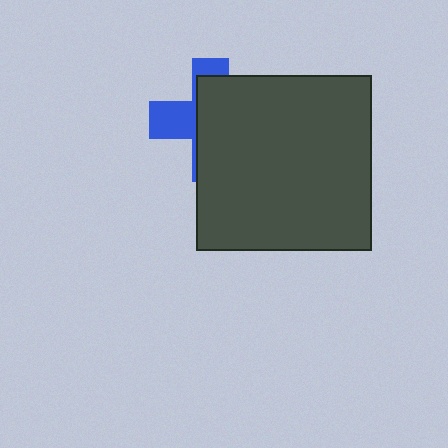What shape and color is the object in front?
The object in front is a dark gray square.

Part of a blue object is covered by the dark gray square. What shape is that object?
It is a cross.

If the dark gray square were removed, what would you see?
You would see the complete blue cross.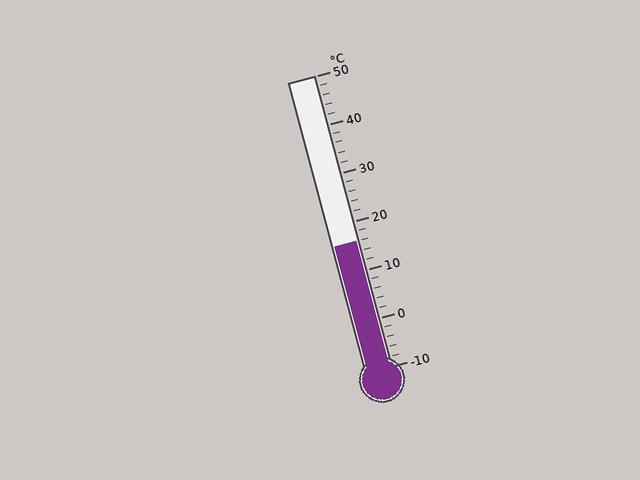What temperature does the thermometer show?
The thermometer shows approximately 16°C.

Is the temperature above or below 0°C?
The temperature is above 0°C.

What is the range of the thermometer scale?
The thermometer scale ranges from -10°C to 50°C.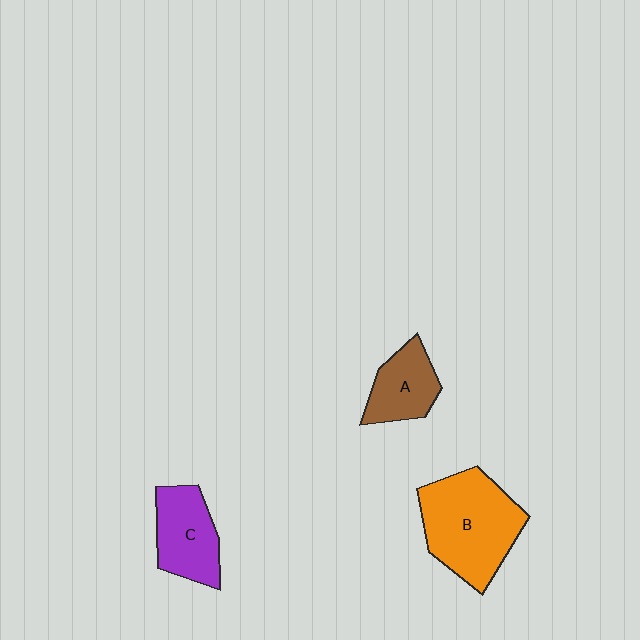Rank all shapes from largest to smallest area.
From largest to smallest: B (orange), C (purple), A (brown).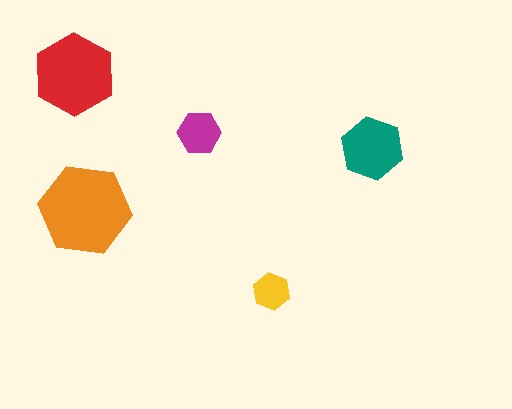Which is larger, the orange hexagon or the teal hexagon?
The orange one.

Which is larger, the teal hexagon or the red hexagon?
The red one.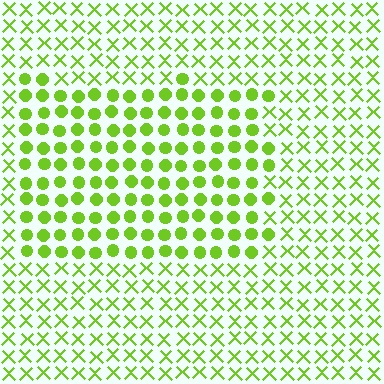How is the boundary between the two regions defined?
The boundary is defined by a change in element shape: circles inside vs. X marks outside. All elements share the same color and spacing.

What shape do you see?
I see a rectangle.